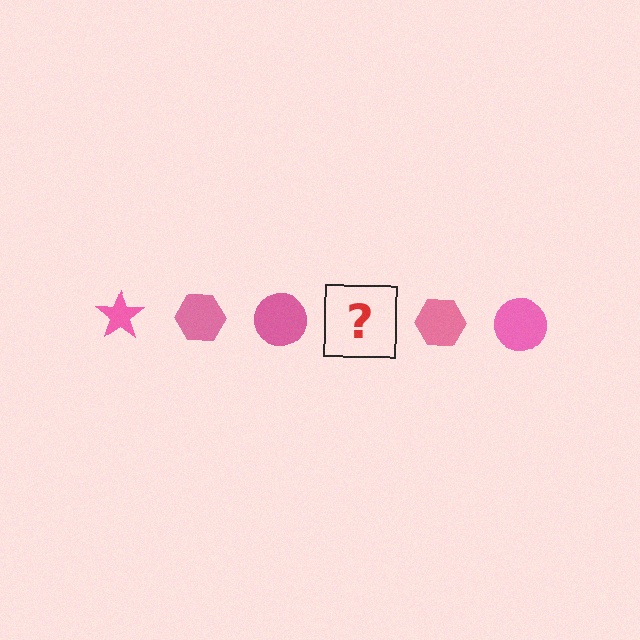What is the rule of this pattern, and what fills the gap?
The rule is that the pattern cycles through star, hexagon, circle shapes in pink. The gap should be filled with a pink star.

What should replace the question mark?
The question mark should be replaced with a pink star.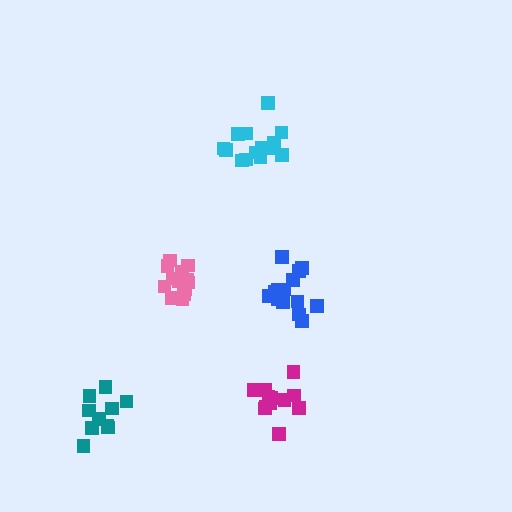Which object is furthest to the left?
The teal cluster is leftmost.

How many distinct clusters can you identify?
There are 5 distinct clusters.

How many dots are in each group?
Group 1: 14 dots, Group 2: 10 dots, Group 3: 14 dots, Group 4: 12 dots, Group 5: 15 dots (65 total).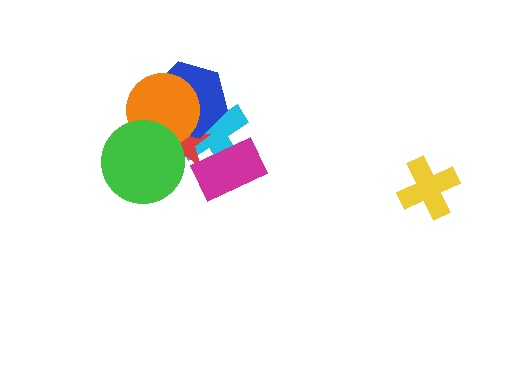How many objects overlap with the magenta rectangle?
2 objects overlap with the magenta rectangle.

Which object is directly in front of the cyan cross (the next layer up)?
The red star is directly in front of the cyan cross.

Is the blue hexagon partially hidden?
Yes, it is partially covered by another shape.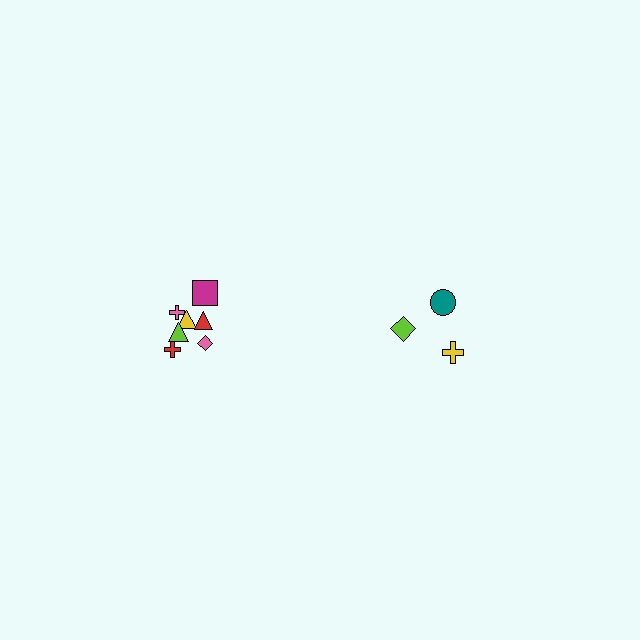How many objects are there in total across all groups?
There are 10 objects.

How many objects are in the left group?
There are 7 objects.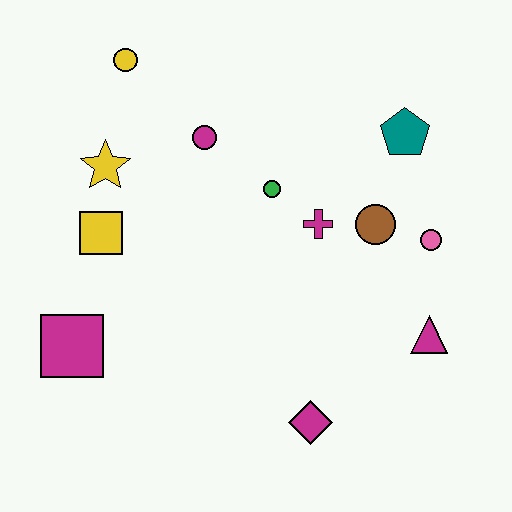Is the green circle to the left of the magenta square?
No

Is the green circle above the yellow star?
No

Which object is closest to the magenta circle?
The green circle is closest to the magenta circle.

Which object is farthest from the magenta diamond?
The yellow circle is farthest from the magenta diamond.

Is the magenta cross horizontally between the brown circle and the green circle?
Yes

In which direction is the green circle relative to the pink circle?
The green circle is to the left of the pink circle.